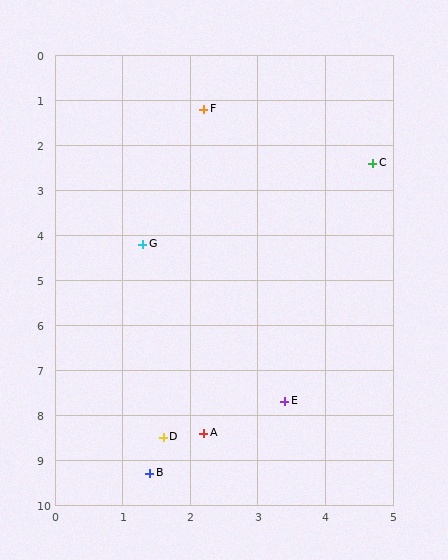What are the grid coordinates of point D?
Point D is at approximately (1.6, 8.5).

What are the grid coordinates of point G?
Point G is at approximately (1.3, 4.2).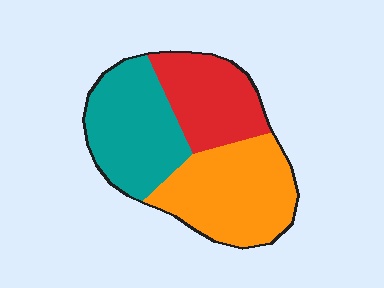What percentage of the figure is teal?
Teal covers 34% of the figure.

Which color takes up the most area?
Orange, at roughly 40%.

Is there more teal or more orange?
Orange.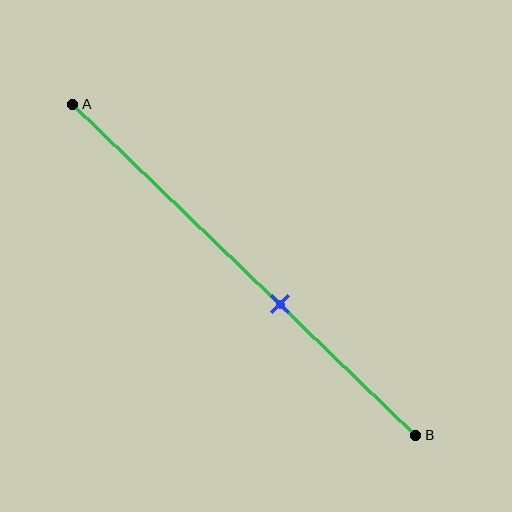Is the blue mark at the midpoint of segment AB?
No, the mark is at about 60% from A, not at the 50% midpoint.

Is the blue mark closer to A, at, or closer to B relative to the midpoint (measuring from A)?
The blue mark is closer to point B than the midpoint of segment AB.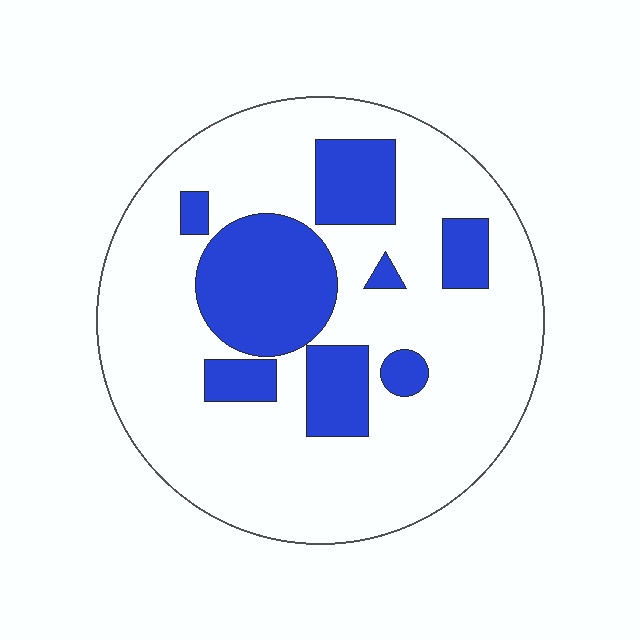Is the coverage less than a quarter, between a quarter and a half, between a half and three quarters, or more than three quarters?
Less than a quarter.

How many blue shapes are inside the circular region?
8.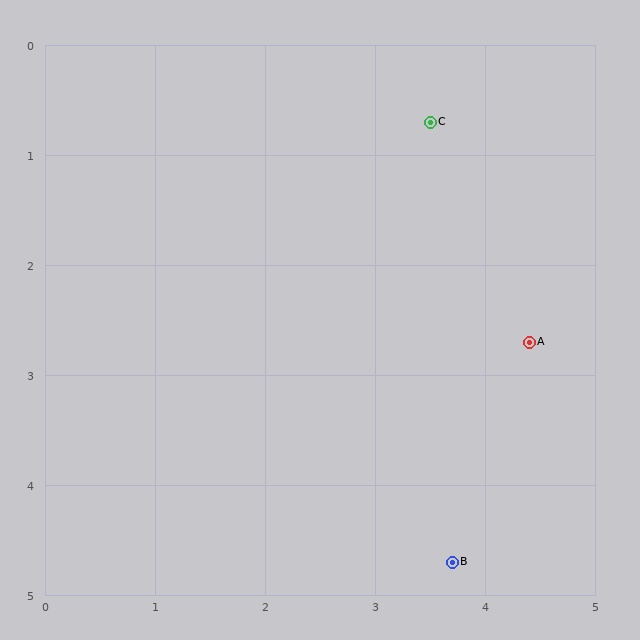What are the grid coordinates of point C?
Point C is at approximately (3.5, 0.7).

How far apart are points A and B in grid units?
Points A and B are about 2.1 grid units apart.